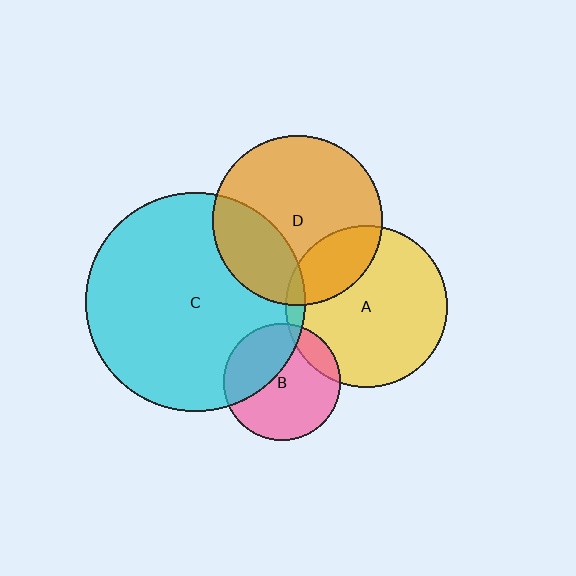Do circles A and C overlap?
Yes.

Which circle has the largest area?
Circle C (cyan).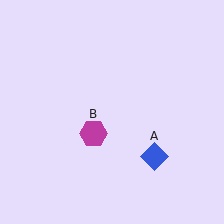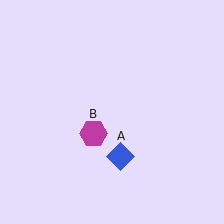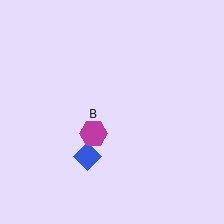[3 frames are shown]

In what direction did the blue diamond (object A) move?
The blue diamond (object A) moved left.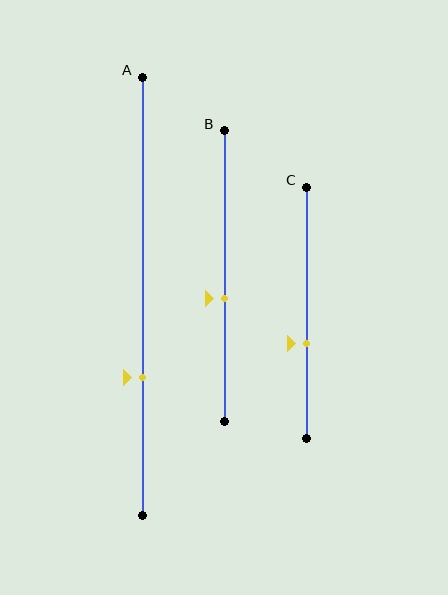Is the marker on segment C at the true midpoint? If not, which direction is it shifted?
No, the marker on segment C is shifted downward by about 12% of the segment length.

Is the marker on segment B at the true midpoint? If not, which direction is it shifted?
No, the marker on segment B is shifted downward by about 8% of the segment length.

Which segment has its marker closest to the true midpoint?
Segment B has its marker closest to the true midpoint.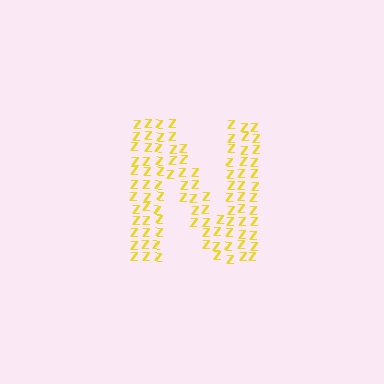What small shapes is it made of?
It is made of small letter Z's.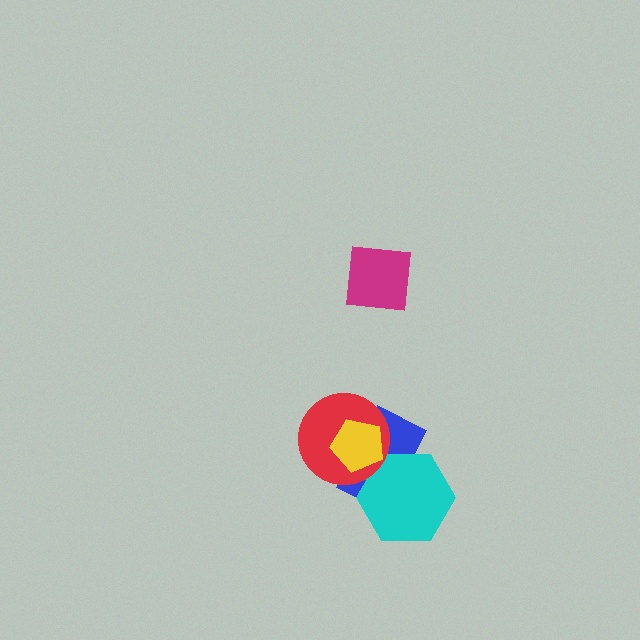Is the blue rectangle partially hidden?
Yes, it is partially covered by another shape.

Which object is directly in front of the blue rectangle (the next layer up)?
The cyan hexagon is directly in front of the blue rectangle.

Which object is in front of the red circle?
The yellow pentagon is in front of the red circle.